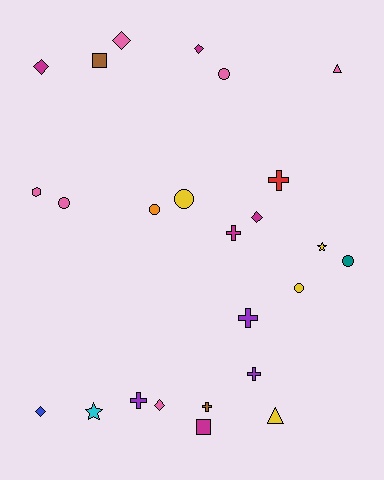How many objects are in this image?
There are 25 objects.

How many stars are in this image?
There are 2 stars.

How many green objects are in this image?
There are no green objects.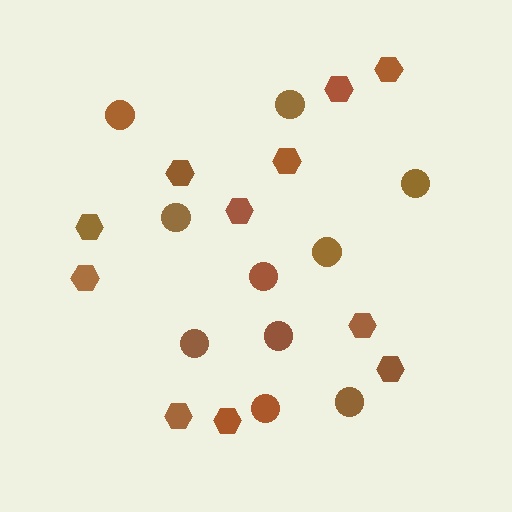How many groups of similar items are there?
There are 2 groups: one group of circles (10) and one group of hexagons (11).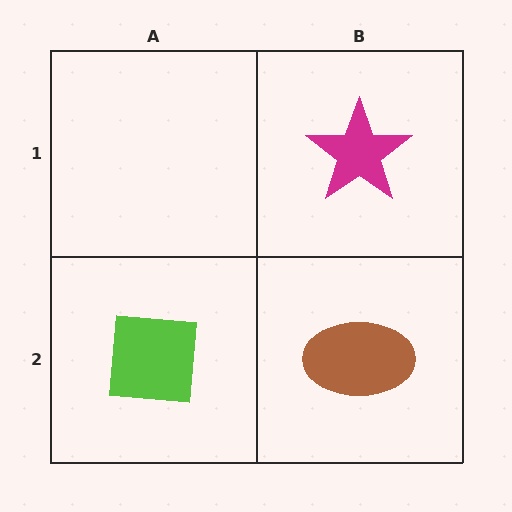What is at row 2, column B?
A brown ellipse.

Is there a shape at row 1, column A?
No, that cell is empty.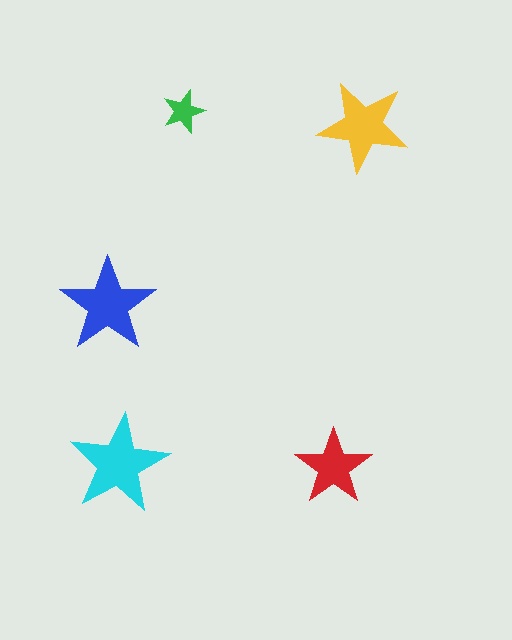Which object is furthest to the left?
The blue star is leftmost.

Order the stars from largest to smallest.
the cyan one, the blue one, the yellow one, the red one, the green one.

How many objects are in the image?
There are 5 objects in the image.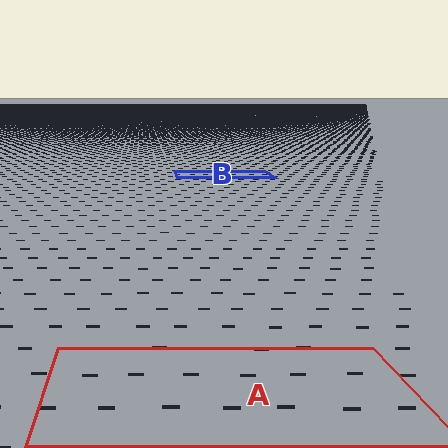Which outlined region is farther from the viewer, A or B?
Region B is farther from the viewer — the texture elements inside it appear smaller and more densely packed.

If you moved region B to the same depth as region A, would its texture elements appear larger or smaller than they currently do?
They would appear larger. At a closer depth, the same texture elements are projected at a bigger on-screen size.